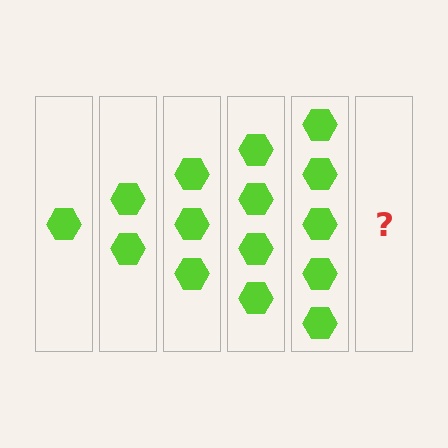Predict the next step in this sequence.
The next step is 6 hexagons.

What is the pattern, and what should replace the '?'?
The pattern is that each step adds one more hexagon. The '?' should be 6 hexagons.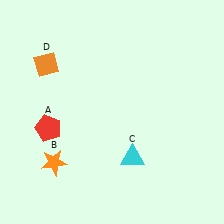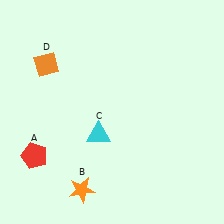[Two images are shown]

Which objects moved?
The objects that moved are: the red pentagon (A), the orange star (B), the cyan triangle (C).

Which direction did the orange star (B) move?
The orange star (B) moved right.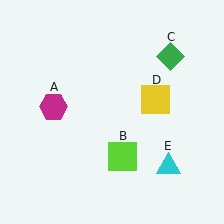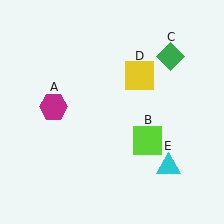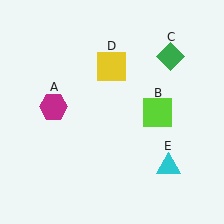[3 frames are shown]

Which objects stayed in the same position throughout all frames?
Magenta hexagon (object A) and green diamond (object C) and cyan triangle (object E) remained stationary.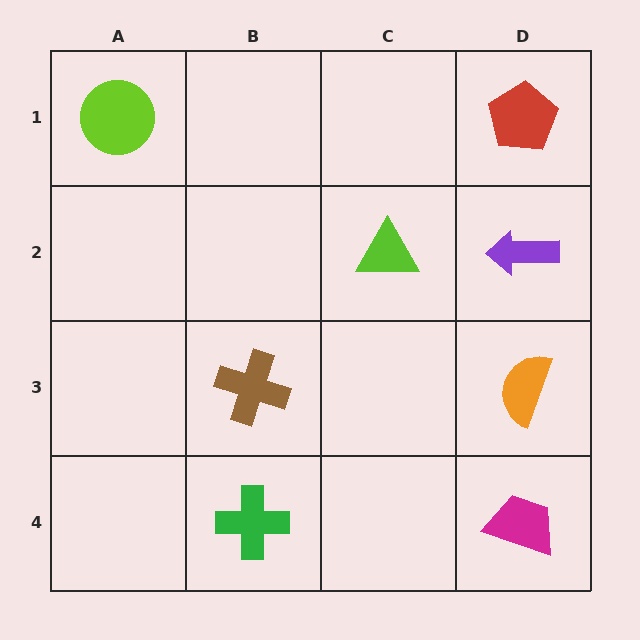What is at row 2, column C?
A lime triangle.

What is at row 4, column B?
A green cross.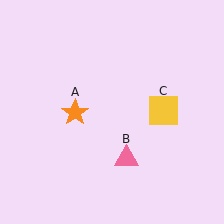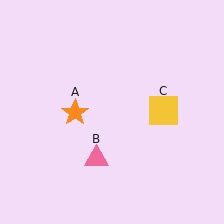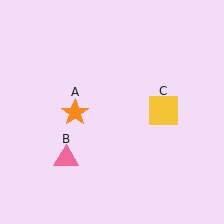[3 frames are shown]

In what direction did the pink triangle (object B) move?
The pink triangle (object B) moved left.